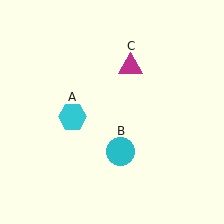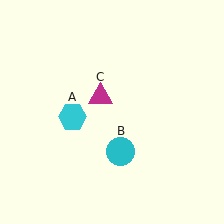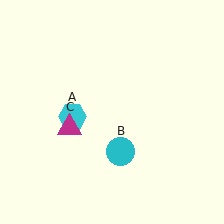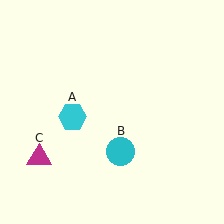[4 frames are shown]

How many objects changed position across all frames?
1 object changed position: magenta triangle (object C).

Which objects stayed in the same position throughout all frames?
Cyan hexagon (object A) and cyan circle (object B) remained stationary.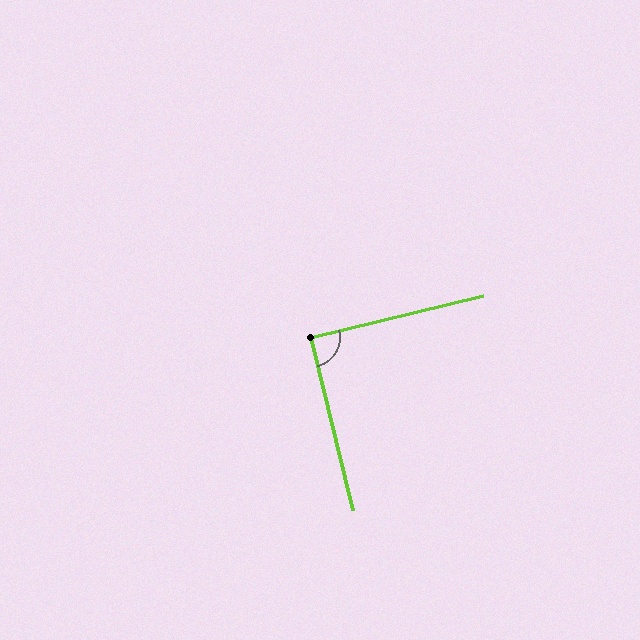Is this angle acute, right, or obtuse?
It is approximately a right angle.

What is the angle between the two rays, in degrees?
Approximately 90 degrees.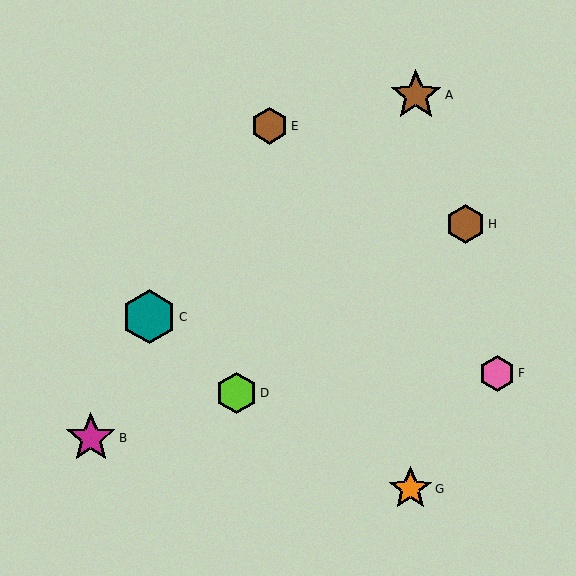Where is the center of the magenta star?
The center of the magenta star is at (91, 438).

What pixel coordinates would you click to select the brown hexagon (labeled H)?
Click at (466, 224) to select the brown hexagon H.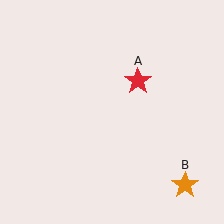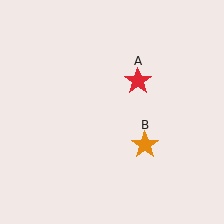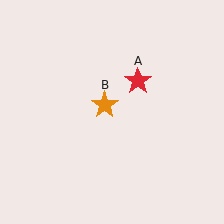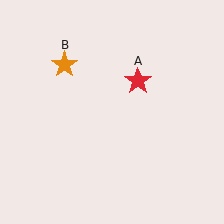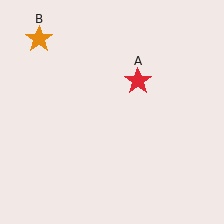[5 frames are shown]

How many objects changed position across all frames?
1 object changed position: orange star (object B).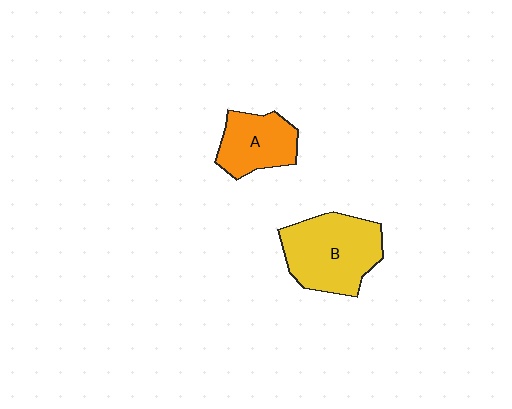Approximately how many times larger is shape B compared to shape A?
Approximately 1.6 times.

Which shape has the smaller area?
Shape A (orange).